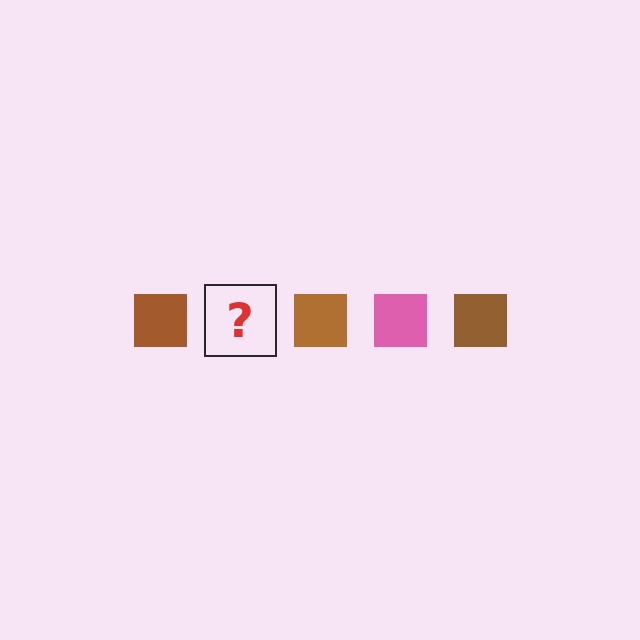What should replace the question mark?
The question mark should be replaced with a pink square.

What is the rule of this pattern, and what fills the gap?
The rule is that the pattern cycles through brown, pink squares. The gap should be filled with a pink square.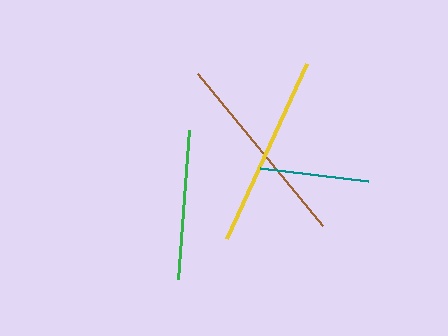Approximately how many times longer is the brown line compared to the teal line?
The brown line is approximately 1.8 times the length of the teal line.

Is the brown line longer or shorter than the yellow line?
The brown line is longer than the yellow line.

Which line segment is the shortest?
The teal line is the shortest at approximately 109 pixels.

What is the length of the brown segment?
The brown segment is approximately 197 pixels long.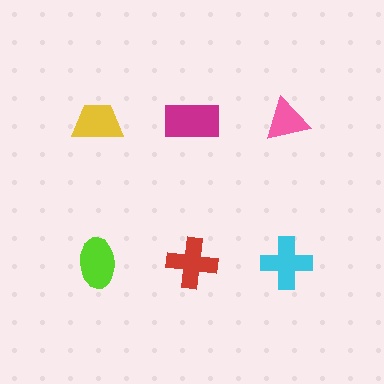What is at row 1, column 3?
A pink triangle.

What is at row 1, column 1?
A yellow trapezoid.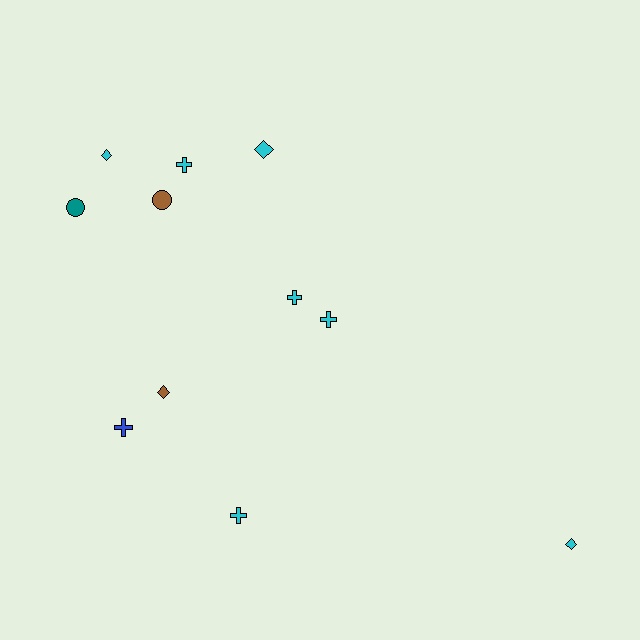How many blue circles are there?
There are no blue circles.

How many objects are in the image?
There are 11 objects.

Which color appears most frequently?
Cyan, with 7 objects.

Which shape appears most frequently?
Cross, with 5 objects.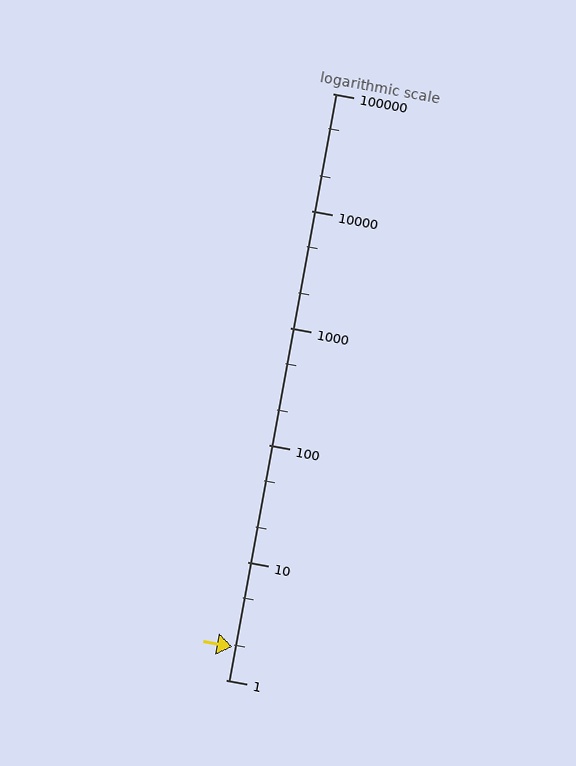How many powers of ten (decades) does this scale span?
The scale spans 5 decades, from 1 to 100000.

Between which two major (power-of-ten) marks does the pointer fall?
The pointer is between 1 and 10.